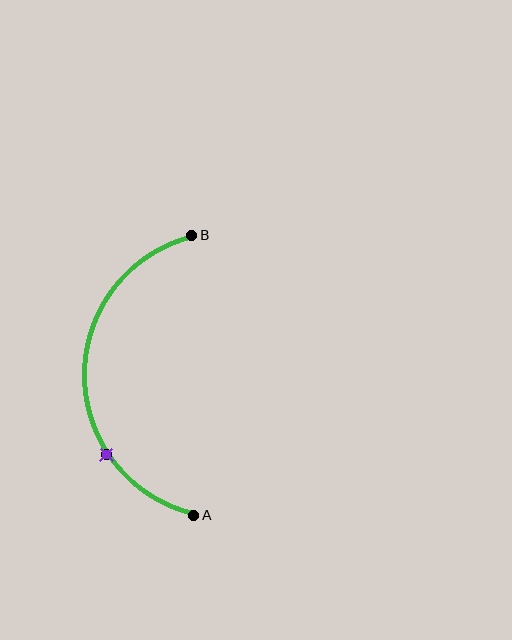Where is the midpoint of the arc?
The arc midpoint is the point on the curve farthest from the straight line joining A and B. It sits to the left of that line.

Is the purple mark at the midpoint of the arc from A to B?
No. The purple mark lies on the arc but is closer to endpoint A. The arc midpoint would be at the point on the curve equidistant along the arc from both A and B.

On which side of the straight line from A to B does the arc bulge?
The arc bulges to the left of the straight line connecting A and B.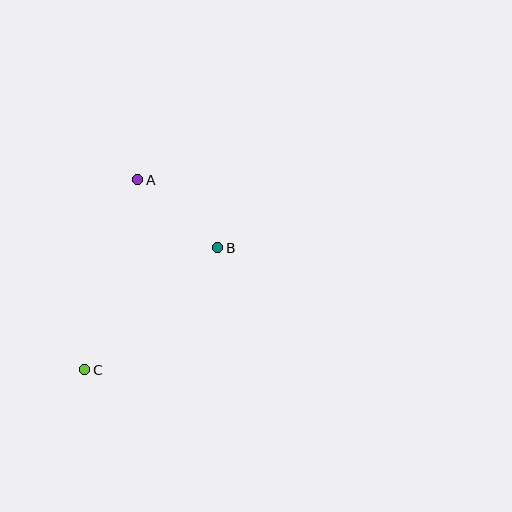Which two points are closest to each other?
Points A and B are closest to each other.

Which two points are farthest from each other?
Points A and C are farthest from each other.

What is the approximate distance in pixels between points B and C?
The distance between B and C is approximately 181 pixels.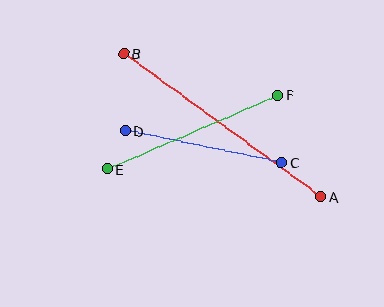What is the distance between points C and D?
The distance is approximately 159 pixels.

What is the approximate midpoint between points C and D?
The midpoint is at approximately (203, 146) pixels.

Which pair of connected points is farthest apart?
Points A and B are farthest apart.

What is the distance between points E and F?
The distance is approximately 186 pixels.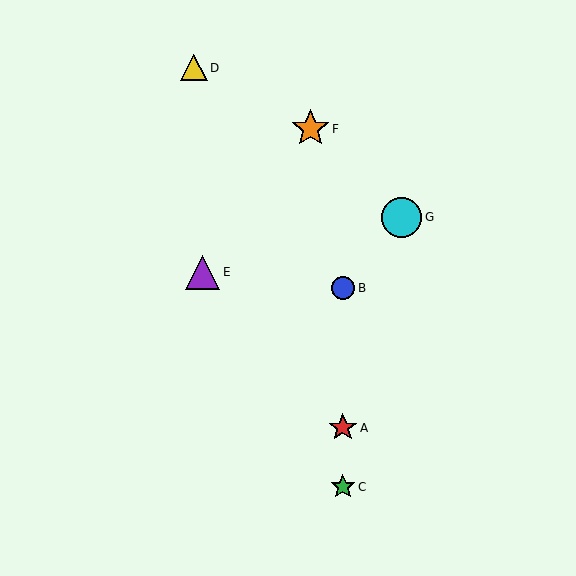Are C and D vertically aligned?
No, C is at x≈343 and D is at x≈194.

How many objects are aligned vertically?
3 objects (A, B, C) are aligned vertically.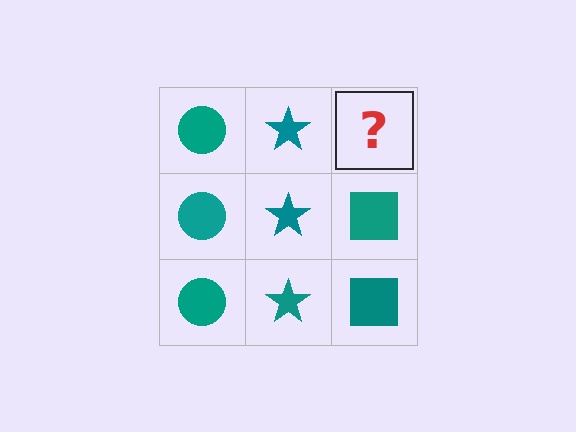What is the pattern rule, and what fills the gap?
The rule is that each column has a consistent shape. The gap should be filled with a teal square.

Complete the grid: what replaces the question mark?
The question mark should be replaced with a teal square.